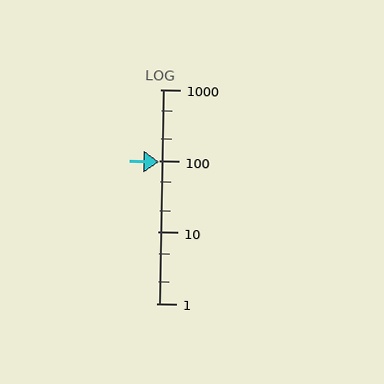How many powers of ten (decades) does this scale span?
The scale spans 3 decades, from 1 to 1000.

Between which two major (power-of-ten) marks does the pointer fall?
The pointer is between 10 and 100.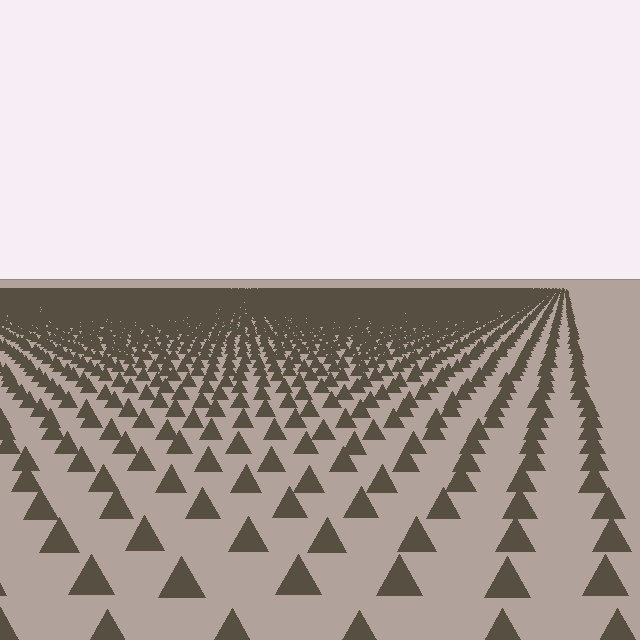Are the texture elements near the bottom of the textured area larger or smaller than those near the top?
Larger. Near the bottom, elements are closer to the viewer and appear at a bigger on-screen size.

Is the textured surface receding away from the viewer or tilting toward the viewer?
The surface is receding away from the viewer. Texture elements get smaller and denser toward the top.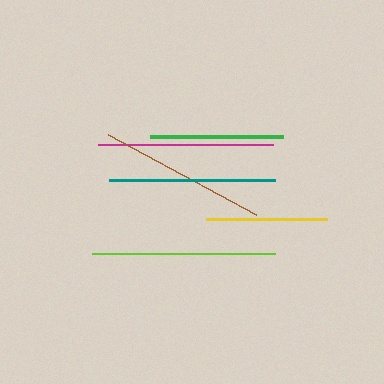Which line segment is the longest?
The lime line is the longest at approximately 183 pixels.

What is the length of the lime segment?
The lime segment is approximately 183 pixels long.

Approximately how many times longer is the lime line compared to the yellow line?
The lime line is approximately 1.5 times the length of the yellow line.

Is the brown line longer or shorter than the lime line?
The lime line is longer than the brown line.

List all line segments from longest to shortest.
From longest to shortest: lime, magenta, brown, teal, green, yellow.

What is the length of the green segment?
The green segment is approximately 133 pixels long.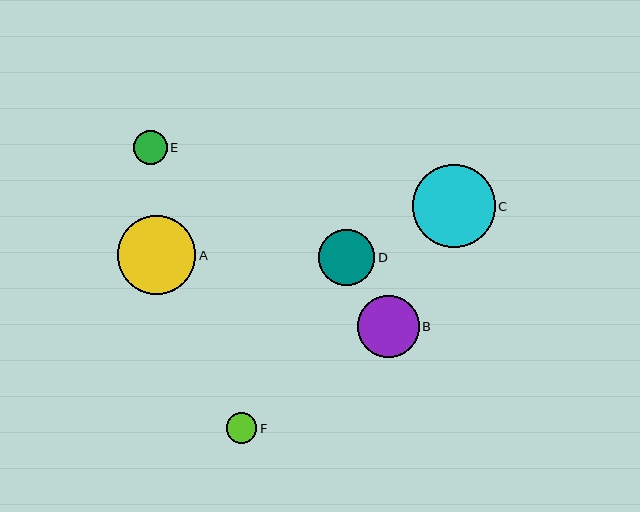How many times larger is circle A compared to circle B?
Circle A is approximately 1.3 times the size of circle B.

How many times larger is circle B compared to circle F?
Circle B is approximately 2.0 times the size of circle F.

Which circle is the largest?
Circle C is the largest with a size of approximately 83 pixels.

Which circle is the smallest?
Circle F is the smallest with a size of approximately 31 pixels.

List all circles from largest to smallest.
From largest to smallest: C, A, B, D, E, F.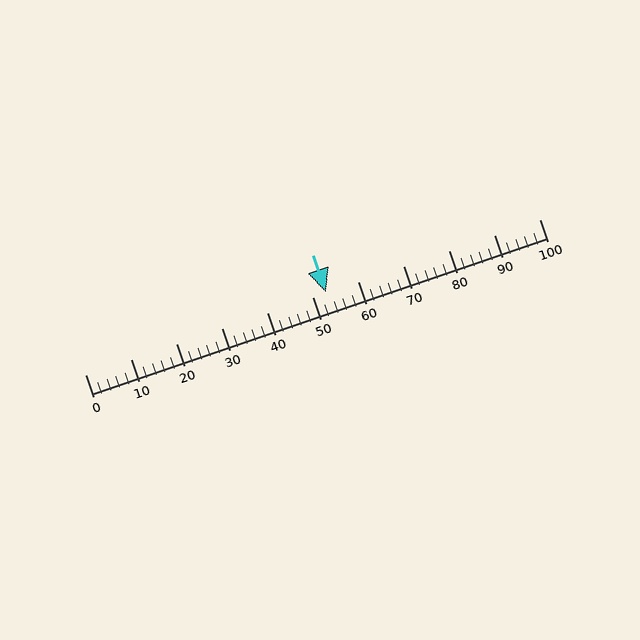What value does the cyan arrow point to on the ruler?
The cyan arrow points to approximately 53.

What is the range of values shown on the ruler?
The ruler shows values from 0 to 100.